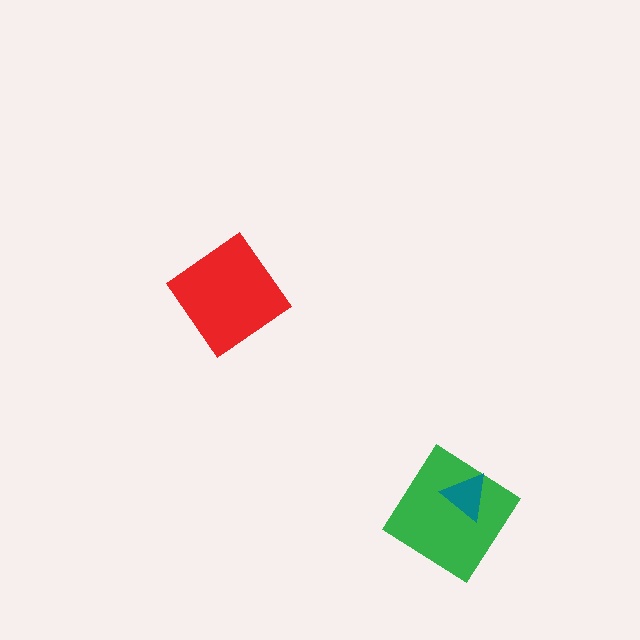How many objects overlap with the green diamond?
1 object overlaps with the green diamond.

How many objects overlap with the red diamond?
0 objects overlap with the red diamond.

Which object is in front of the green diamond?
The teal triangle is in front of the green diamond.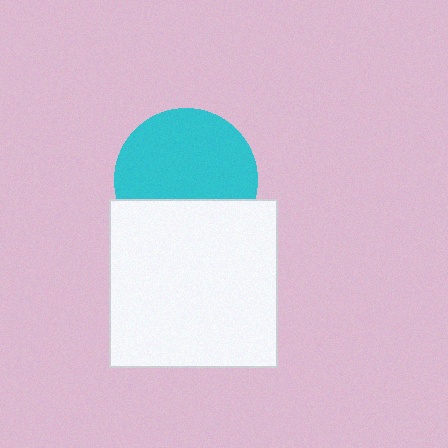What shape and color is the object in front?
The object in front is a white square.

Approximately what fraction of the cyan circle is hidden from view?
Roughly 33% of the cyan circle is hidden behind the white square.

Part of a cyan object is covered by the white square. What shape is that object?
It is a circle.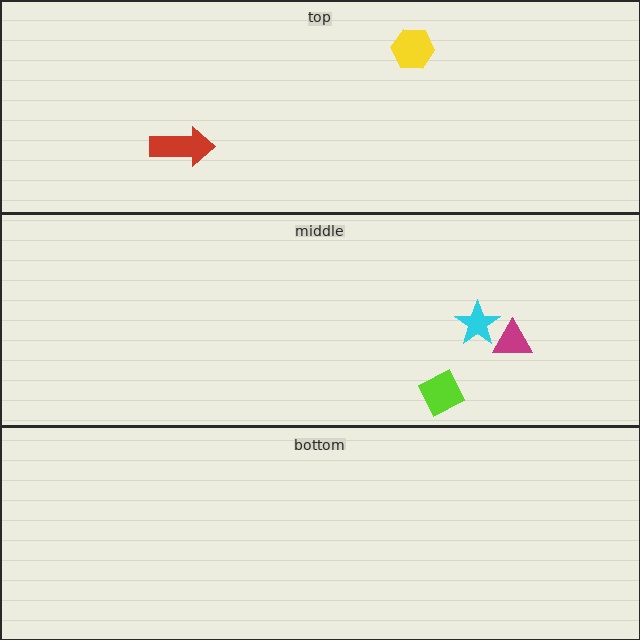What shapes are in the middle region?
The lime diamond, the magenta triangle, the cyan star.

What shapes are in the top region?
The yellow hexagon, the red arrow.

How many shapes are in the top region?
2.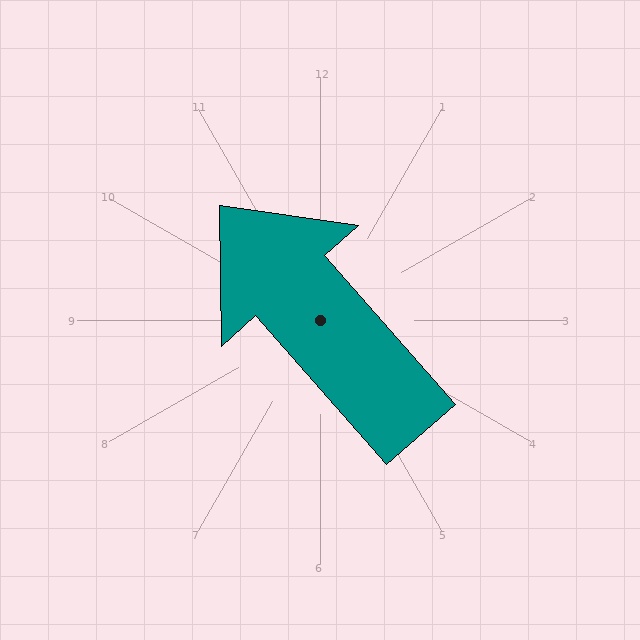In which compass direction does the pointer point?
Northwest.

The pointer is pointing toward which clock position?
Roughly 11 o'clock.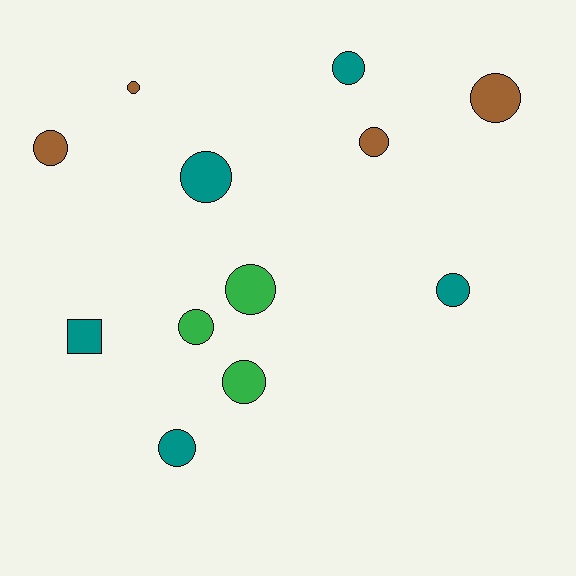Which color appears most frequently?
Teal, with 5 objects.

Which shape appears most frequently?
Circle, with 11 objects.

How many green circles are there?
There are 3 green circles.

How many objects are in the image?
There are 12 objects.